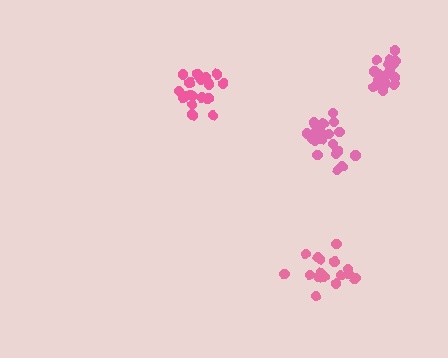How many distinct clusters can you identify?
There are 4 distinct clusters.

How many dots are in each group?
Group 1: 18 dots, Group 2: 18 dots, Group 3: 20 dots, Group 4: 20 dots (76 total).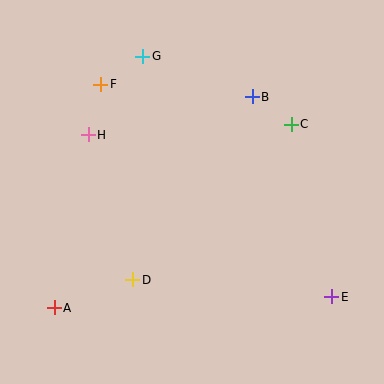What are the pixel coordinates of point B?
Point B is at (252, 97).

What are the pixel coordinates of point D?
Point D is at (133, 280).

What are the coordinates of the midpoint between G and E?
The midpoint between G and E is at (237, 176).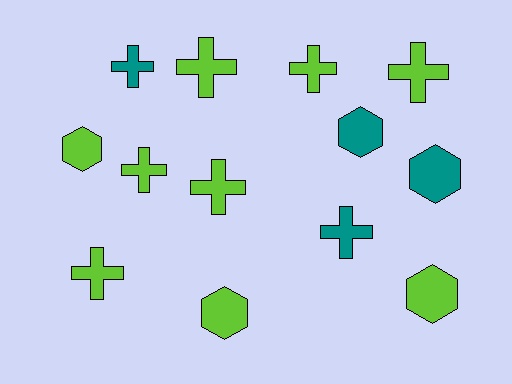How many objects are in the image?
There are 13 objects.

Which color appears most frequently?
Lime, with 9 objects.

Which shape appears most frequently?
Cross, with 8 objects.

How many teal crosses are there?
There are 2 teal crosses.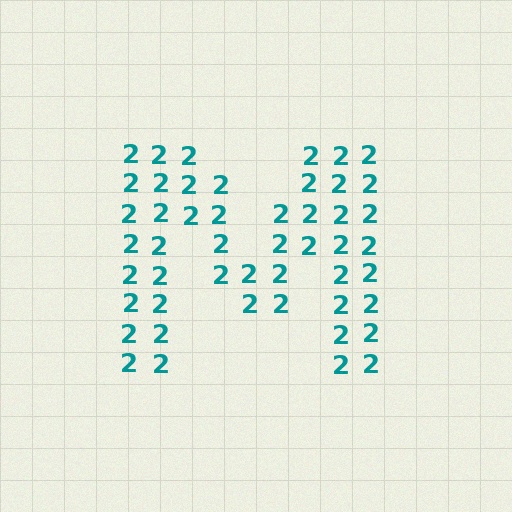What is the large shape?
The large shape is the letter M.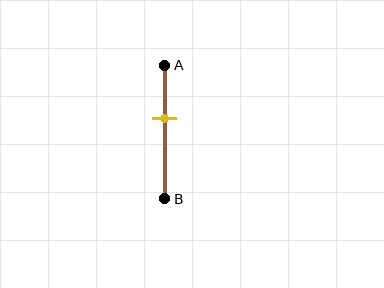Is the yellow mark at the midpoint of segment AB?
No, the mark is at about 40% from A, not at the 50% midpoint.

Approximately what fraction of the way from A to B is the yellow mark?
The yellow mark is approximately 40% of the way from A to B.